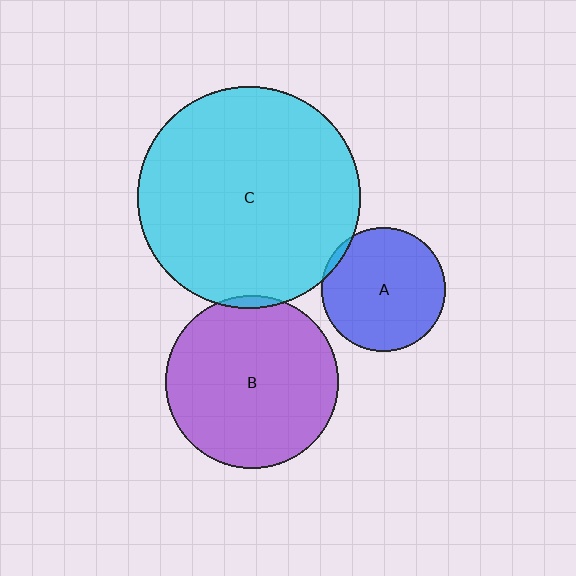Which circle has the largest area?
Circle C (cyan).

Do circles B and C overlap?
Yes.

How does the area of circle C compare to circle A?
Approximately 3.2 times.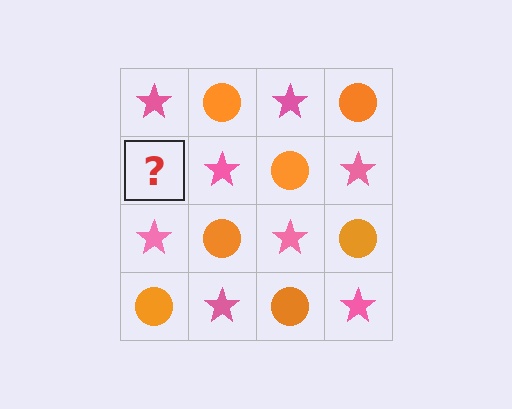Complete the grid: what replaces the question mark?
The question mark should be replaced with an orange circle.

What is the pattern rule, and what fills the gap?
The rule is that it alternates pink star and orange circle in a checkerboard pattern. The gap should be filled with an orange circle.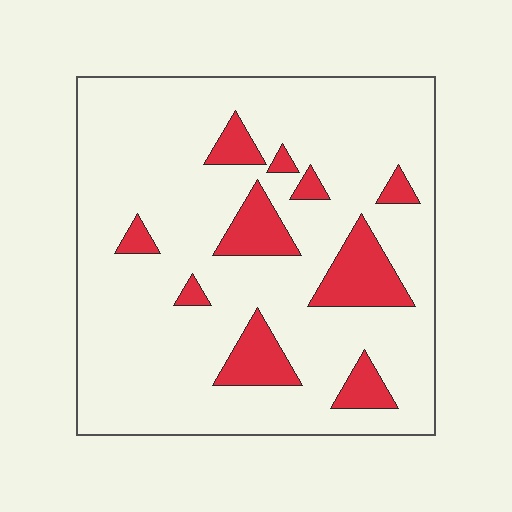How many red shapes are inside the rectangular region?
10.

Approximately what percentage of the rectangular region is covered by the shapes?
Approximately 15%.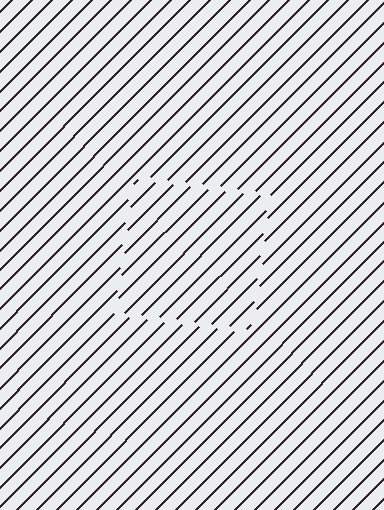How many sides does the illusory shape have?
4 sides — the line-ends trace a square.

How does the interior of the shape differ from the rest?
The interior of the shape contains the same grating, shifted by half a period — the contour is defined by the phase discontinuity where line-ends from the inner and outer gratings abut.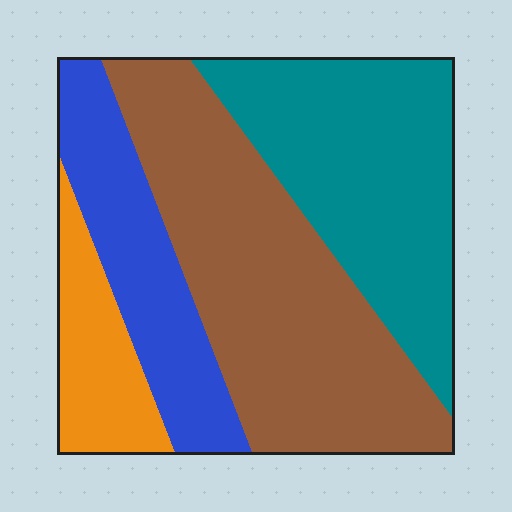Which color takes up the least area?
Orange, at roughly 10%.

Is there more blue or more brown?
Brown.